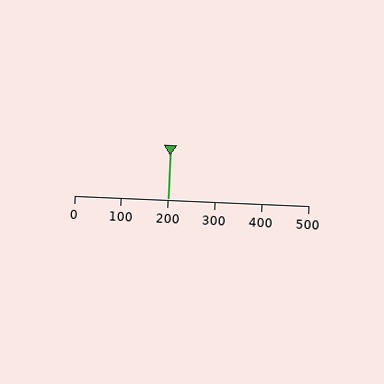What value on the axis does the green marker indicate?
The marker indicates approximately 200.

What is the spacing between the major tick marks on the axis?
The major ticks are spaced 100 apart.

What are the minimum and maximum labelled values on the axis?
The axis runs from 0 to 500.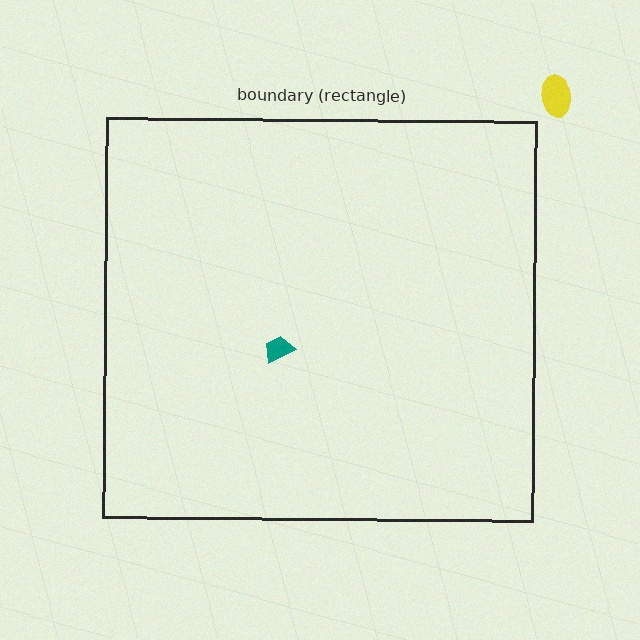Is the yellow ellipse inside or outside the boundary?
Outside.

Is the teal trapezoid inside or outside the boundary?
Inside.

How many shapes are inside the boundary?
1 inside, 1 outside.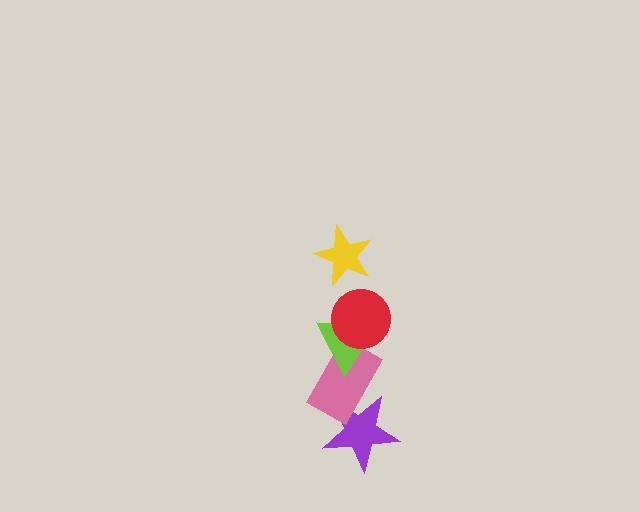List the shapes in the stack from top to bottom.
From top to bottom: the yellow star, the red circle, the lime triangle, the pink rectangle, the purple star.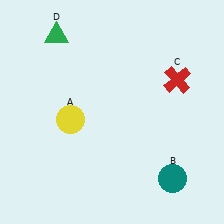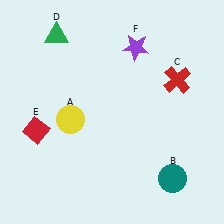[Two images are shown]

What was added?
A red diamond (E), a purple star (F) were added in Image 2.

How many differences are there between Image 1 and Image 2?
There are 2 differences between the two images.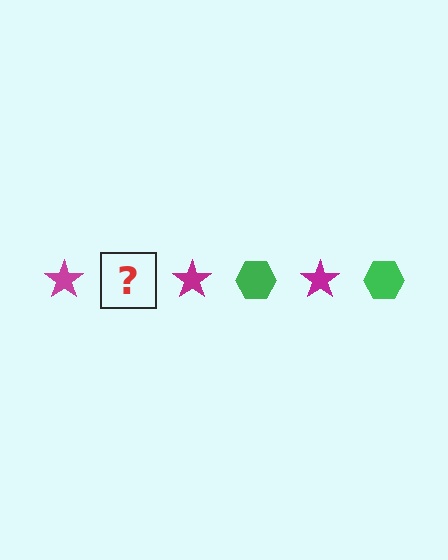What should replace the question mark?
The question mark should be replaced with a green hexagon.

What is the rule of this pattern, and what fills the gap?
The rule is that the pattern alternates between magenta star and green hexagon. The gap should be filled with a green hexagon.